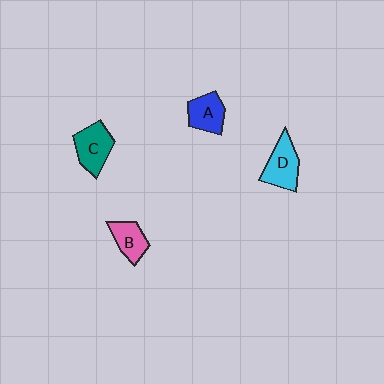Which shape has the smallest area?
Shape B (pink).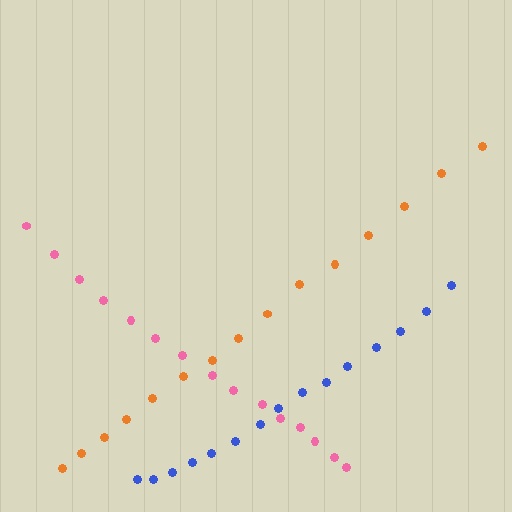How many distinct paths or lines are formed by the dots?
There are 3 distinct paths.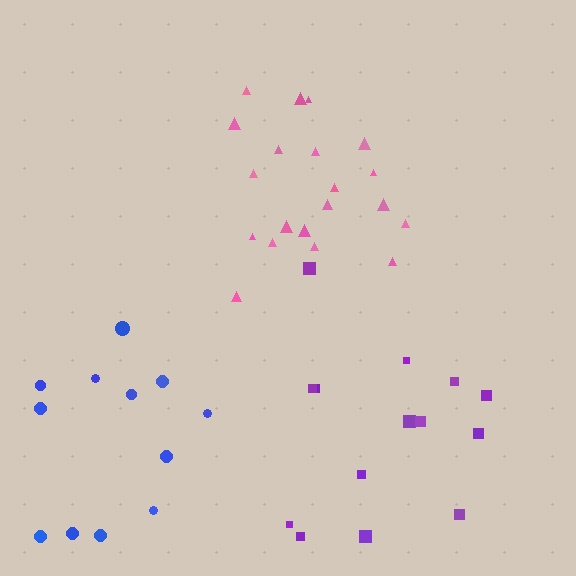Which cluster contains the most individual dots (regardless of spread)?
Pink (20).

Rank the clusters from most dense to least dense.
pink, blue, purple.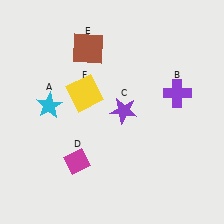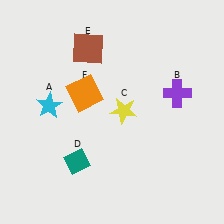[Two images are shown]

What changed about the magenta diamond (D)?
In Image 1, D is magenta. In Image 2, it changed to teal.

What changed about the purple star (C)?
In Image 1, C is purple. In Image 2, it changed to yellow.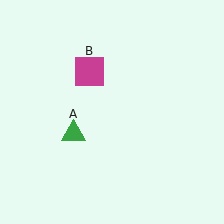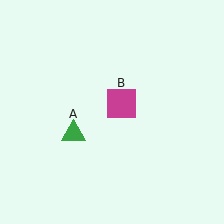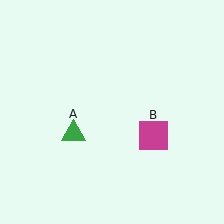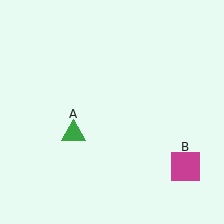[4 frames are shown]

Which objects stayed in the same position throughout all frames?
Green triangle (object A) remained stationary.